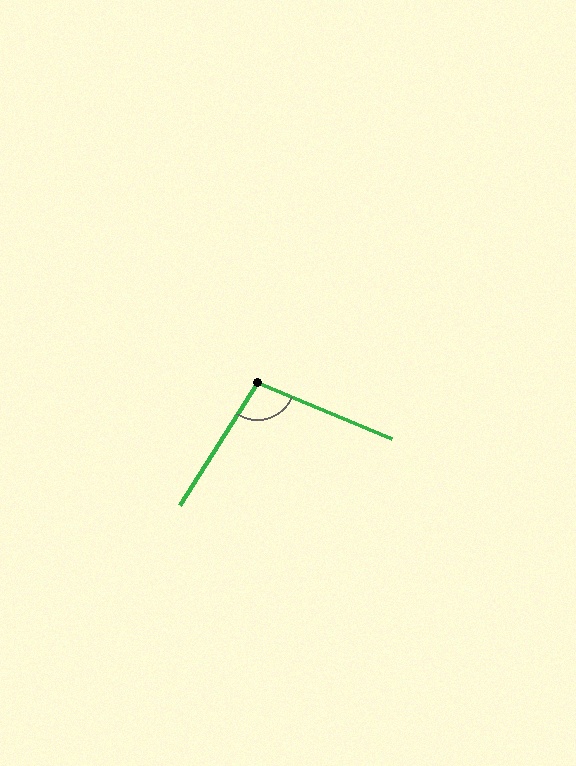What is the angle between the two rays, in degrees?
Approximately 100 degrees.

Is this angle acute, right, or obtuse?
It is obtuse.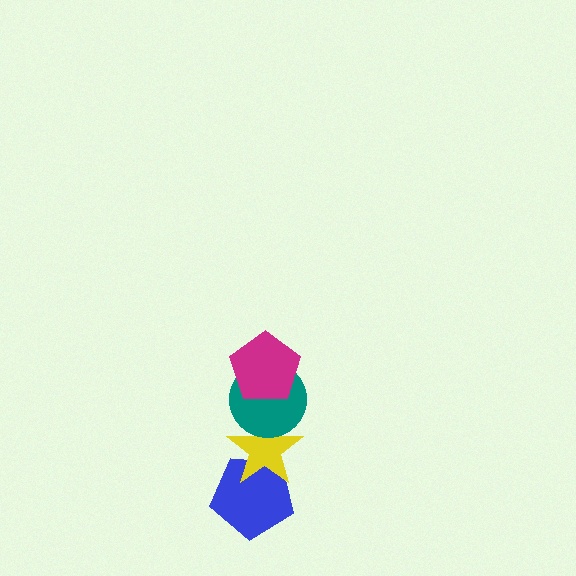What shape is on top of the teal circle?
The magenta pentagon is on top of the teal circle.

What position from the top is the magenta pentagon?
The magenta pentagon is 1st from the top.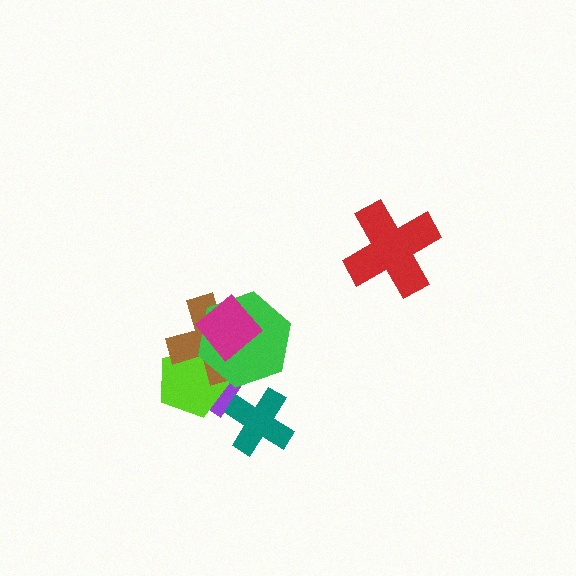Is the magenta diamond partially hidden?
No, no other shape covers it.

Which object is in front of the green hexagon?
The magenta diamond is in front of the green hexagon.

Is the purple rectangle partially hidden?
Yes, it is partially covered by another shape.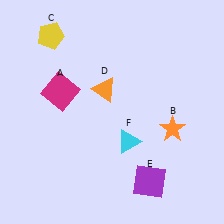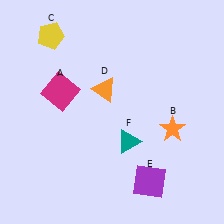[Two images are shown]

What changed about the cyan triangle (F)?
In Image 1, F is cyan. In Image 2, it changed to teal.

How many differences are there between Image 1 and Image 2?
There is 1 difference between the two images.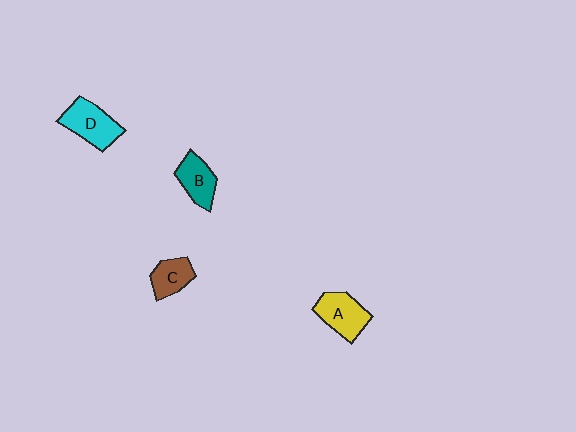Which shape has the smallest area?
Shape C (brown).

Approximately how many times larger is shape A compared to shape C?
Approximately 1.4 times.